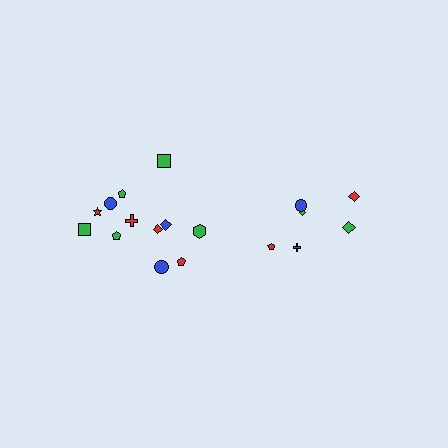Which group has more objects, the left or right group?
The left group.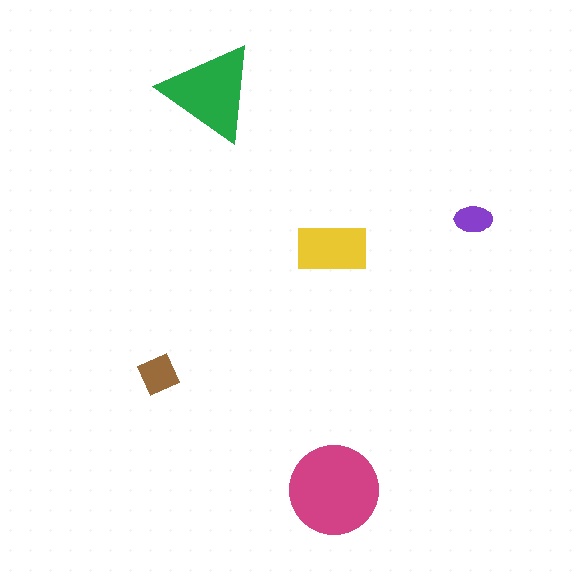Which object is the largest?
The magenta circle.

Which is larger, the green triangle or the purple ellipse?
The green triangle.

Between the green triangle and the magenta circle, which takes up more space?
The magenta circle.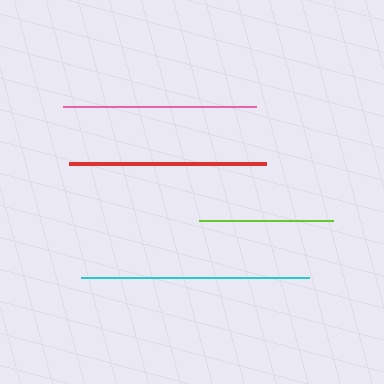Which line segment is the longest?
The cyan line is the longest at approximately 228 pixels.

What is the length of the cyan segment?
The cyan segment is approximately 228 pixels long.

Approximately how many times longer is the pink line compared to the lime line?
The pink line is approximately 1.4 times the length of the lime line.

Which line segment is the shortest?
The lime line is the shortest at approximately 135 pixels.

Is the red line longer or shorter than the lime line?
The red line is longer than the lime line.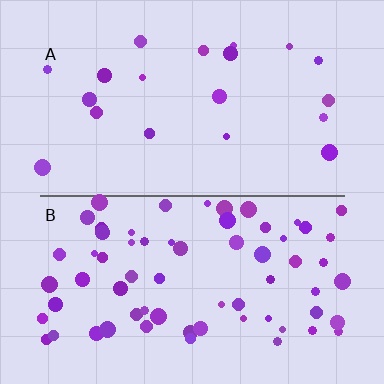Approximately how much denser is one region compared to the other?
Approximately 3.4× — region B over region A.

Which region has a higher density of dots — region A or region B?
B (the bottom).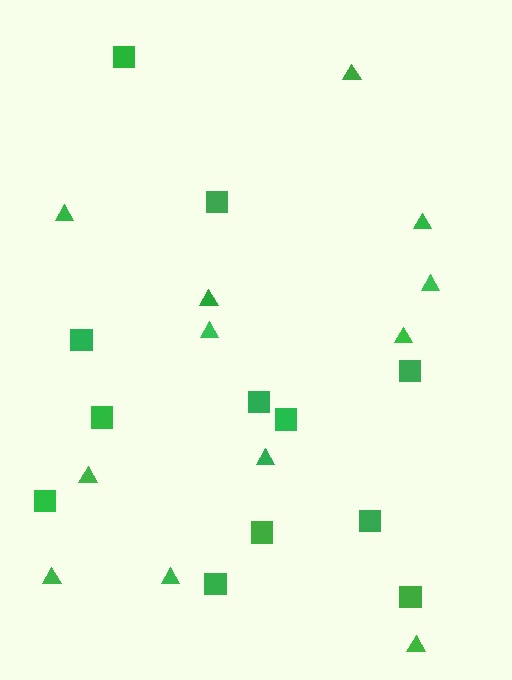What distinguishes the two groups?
There are 2 groups: one group of triangles (12) and one group of squares (12).